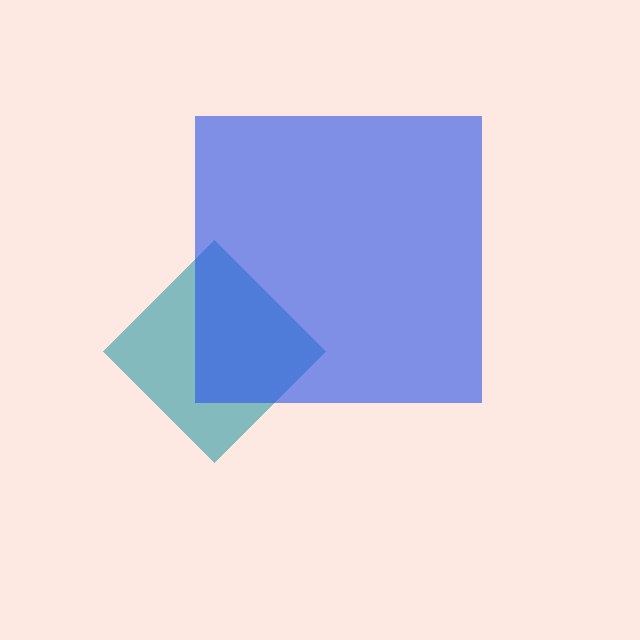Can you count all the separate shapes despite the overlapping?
Yes, there are 2 separate shapes.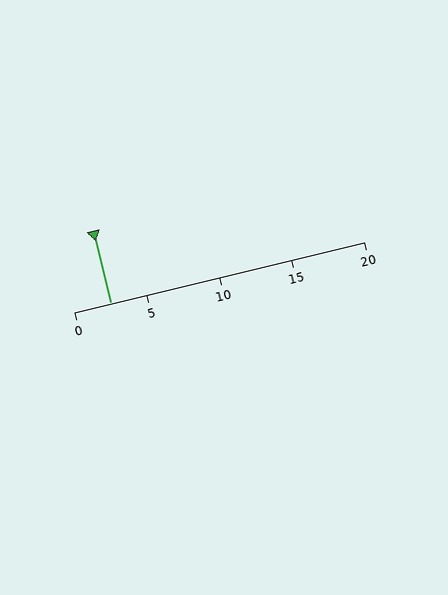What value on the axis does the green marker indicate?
The marker indicates approximately 2.5.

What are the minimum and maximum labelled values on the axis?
The axis runs from 0 to 20.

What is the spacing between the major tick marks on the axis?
The major ticks are spaced 5 apart.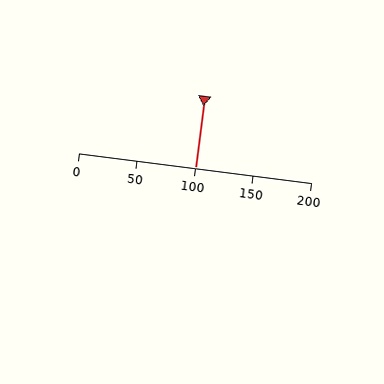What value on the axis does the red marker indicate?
The marker indicates approximately 100.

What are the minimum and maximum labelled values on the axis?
The axis runs from 0 to 200.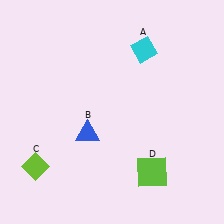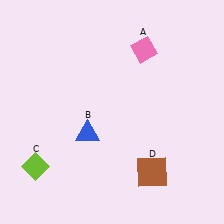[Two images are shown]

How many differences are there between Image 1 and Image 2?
There are 2 differences between the two images.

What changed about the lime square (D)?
In Image 1, D is lime. In Image 2, it changed to brown.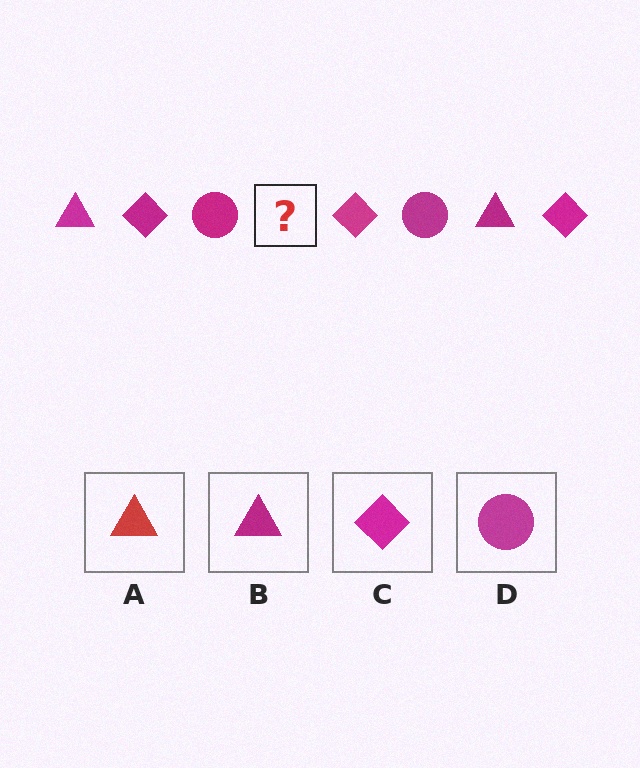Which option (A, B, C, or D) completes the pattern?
B.